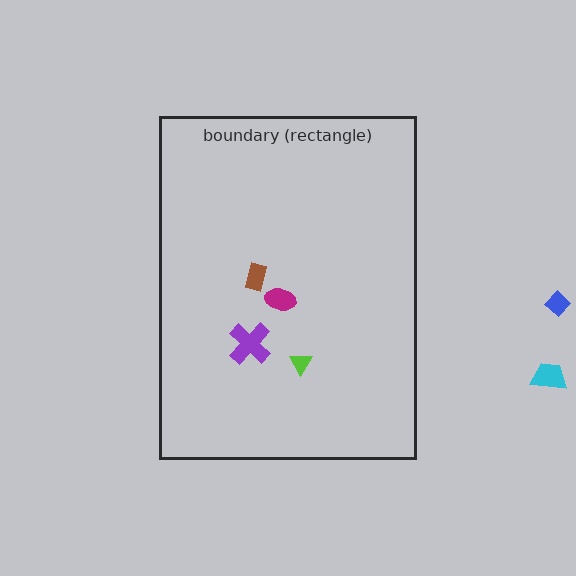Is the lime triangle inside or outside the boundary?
Inside.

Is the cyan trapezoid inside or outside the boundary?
Outside.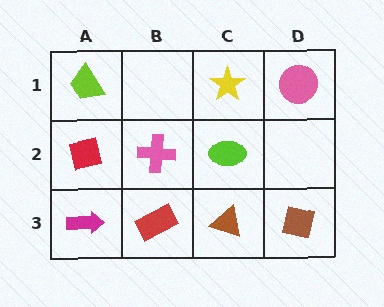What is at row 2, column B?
A pink cross.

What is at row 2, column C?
A lime ellipse.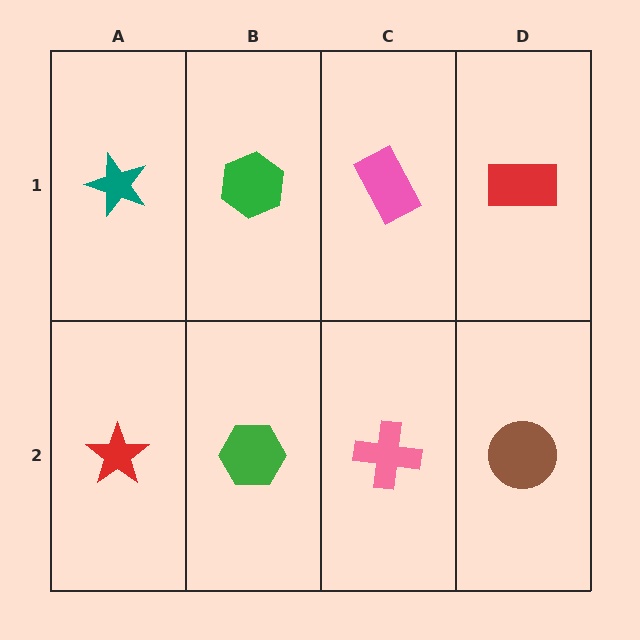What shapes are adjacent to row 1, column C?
A pink cross (row 2, column C), a green hexagon (row 1, column B), a red rectangle (row 1, column D).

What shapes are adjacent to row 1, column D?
A brown circle (row 2, column D), a pink rectangle (row 1, column C).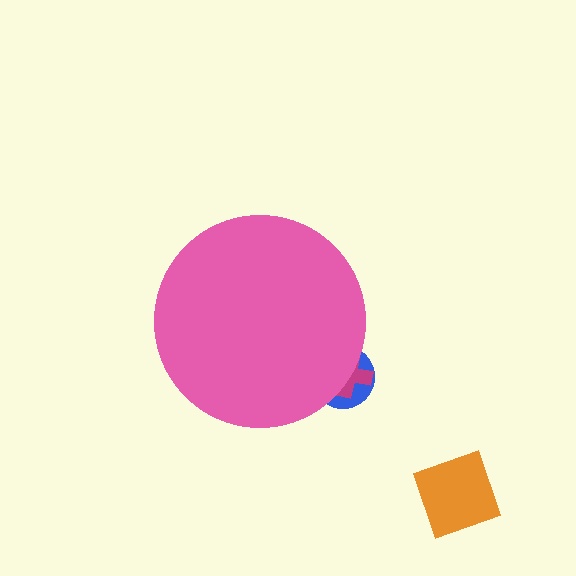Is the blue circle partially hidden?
Yes, the blue circle is partially hidden behind the pink circle.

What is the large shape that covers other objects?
A pink circle.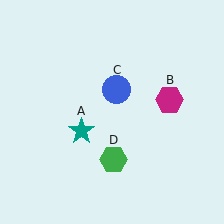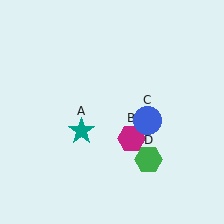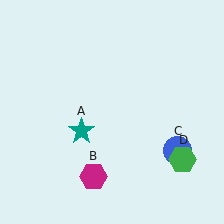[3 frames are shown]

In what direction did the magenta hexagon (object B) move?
The magenta hexagon (object B) moved down and to the left.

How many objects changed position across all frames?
3 objects changed position: magenta hexagon (object B), blue circle (object C), green hexagon (object D).